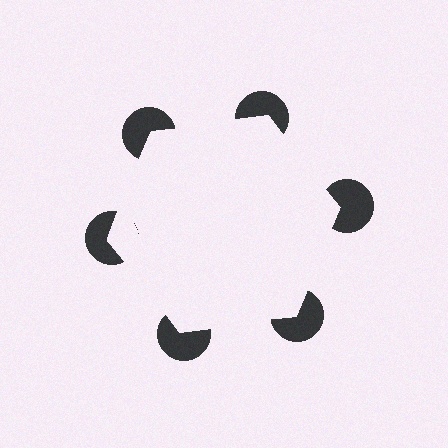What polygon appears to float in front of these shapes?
An illusory hexagon — its edges are inferred from the aligned wedge cuts in the pac-man discs, not physically drawn.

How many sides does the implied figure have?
6 sides.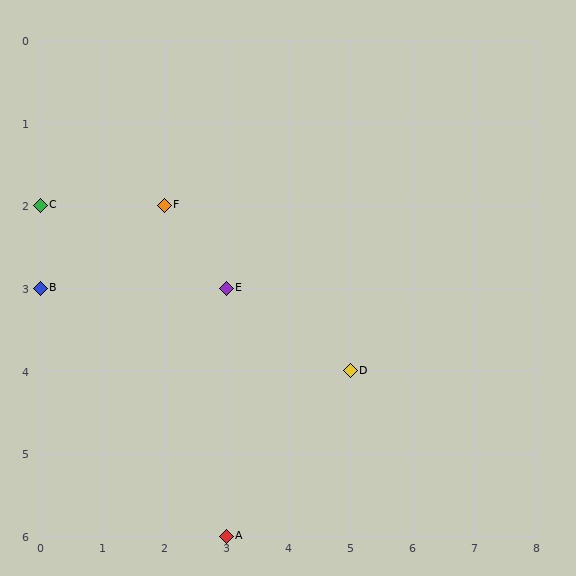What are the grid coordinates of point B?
Point B is at grid coordinates (0, 3).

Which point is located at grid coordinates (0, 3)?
Point B is at (0, 3).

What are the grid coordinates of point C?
Point C is at grid coordinates (0, 2).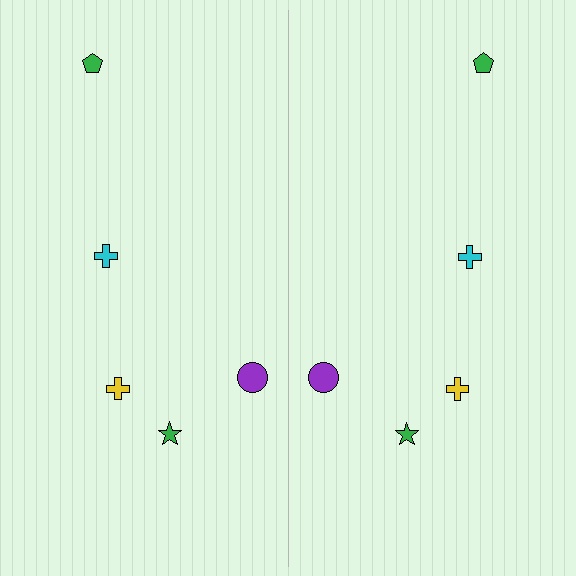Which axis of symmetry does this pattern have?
The pattern has a vertical axis of symmetry running through the center of the image.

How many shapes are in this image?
There are 10 shapes in this image.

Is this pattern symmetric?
Yes, this pattern has bilateral (reflection) symmetry.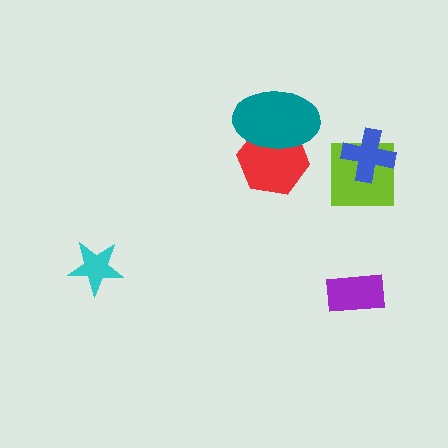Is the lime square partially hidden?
Yes, it is partially covered by another shape.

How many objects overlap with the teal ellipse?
1 object overlaps with the teal ellipse.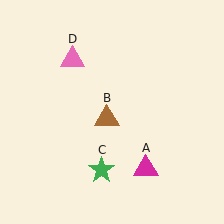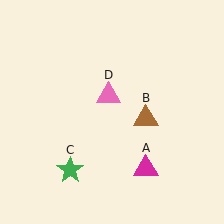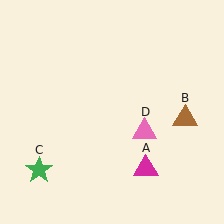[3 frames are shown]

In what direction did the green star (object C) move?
The green star (object C) moved left.